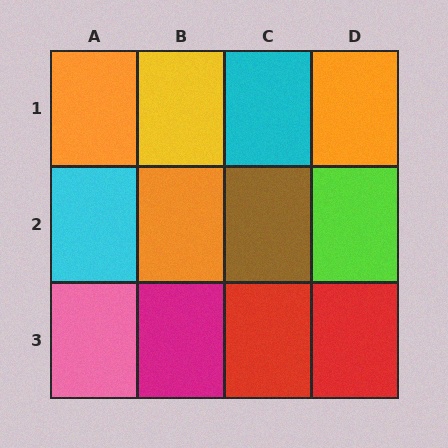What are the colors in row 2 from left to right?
Cyan, orange, brown, lime.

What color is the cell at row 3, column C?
Red.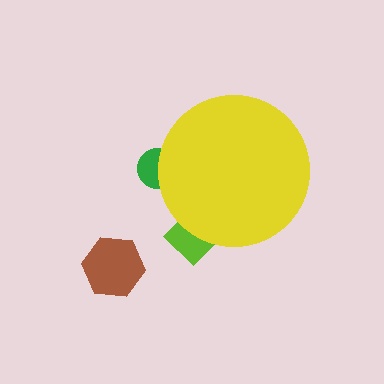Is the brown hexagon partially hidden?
No, the brown hexagon is fully visible.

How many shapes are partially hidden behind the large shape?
2 shapes are partially hidden.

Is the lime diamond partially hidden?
Yes, the lime diamond is partially hidden behind the yellow circle.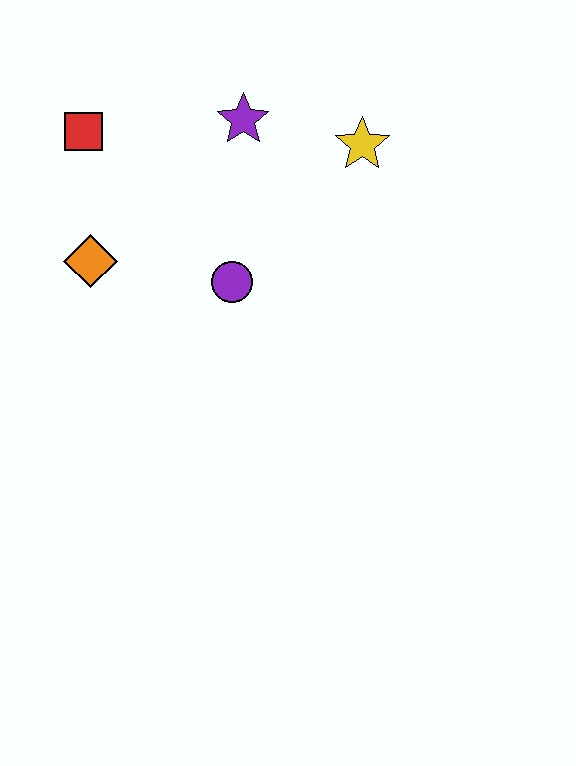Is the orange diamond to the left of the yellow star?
Yes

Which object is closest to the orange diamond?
The red square is closest to the orange diamond.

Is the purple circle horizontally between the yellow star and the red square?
Yes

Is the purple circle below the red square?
Yes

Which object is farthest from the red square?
The yellow star is farthest from the red square.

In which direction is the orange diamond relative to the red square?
The orange diamond is below the red square.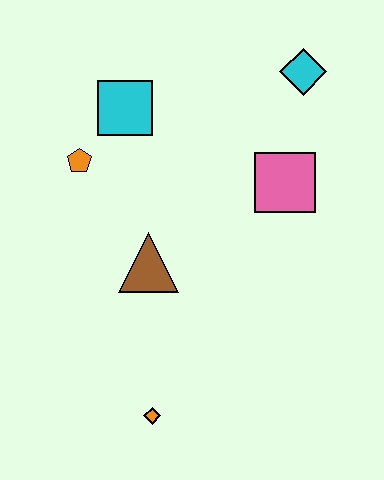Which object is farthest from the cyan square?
The orange diamond is farthest from the cyan square.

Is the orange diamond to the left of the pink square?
Yes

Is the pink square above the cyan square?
No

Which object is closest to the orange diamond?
The brown triangle is closest to the orange diamond.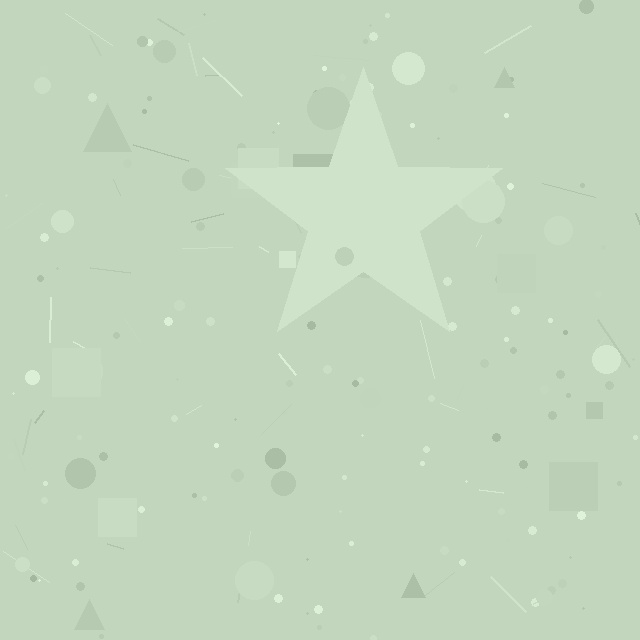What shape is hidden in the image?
A star is hidden in the image.